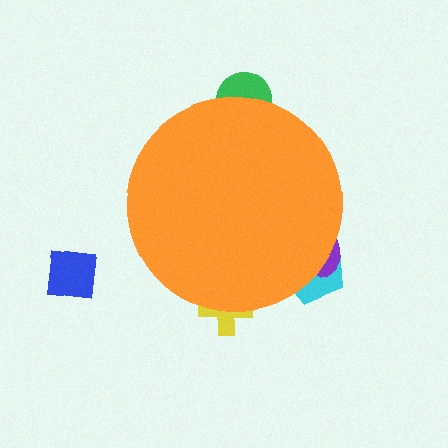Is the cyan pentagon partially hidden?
Yes, the cyan pentagon is partially hidden behind the orange circle.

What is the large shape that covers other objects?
An orange circle.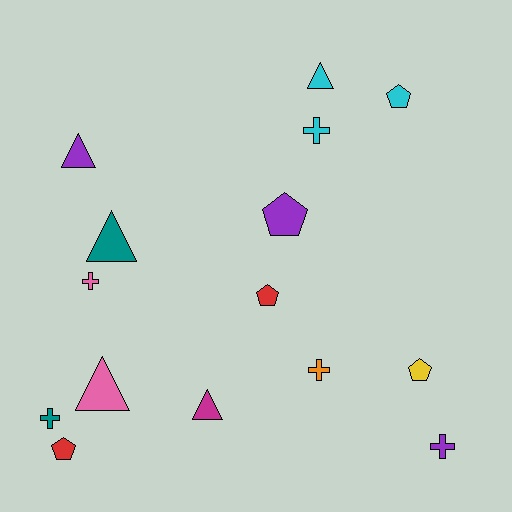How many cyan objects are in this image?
There are 3 cyan objects.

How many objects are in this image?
There are 15 objects.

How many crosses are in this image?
There are 5 crosses.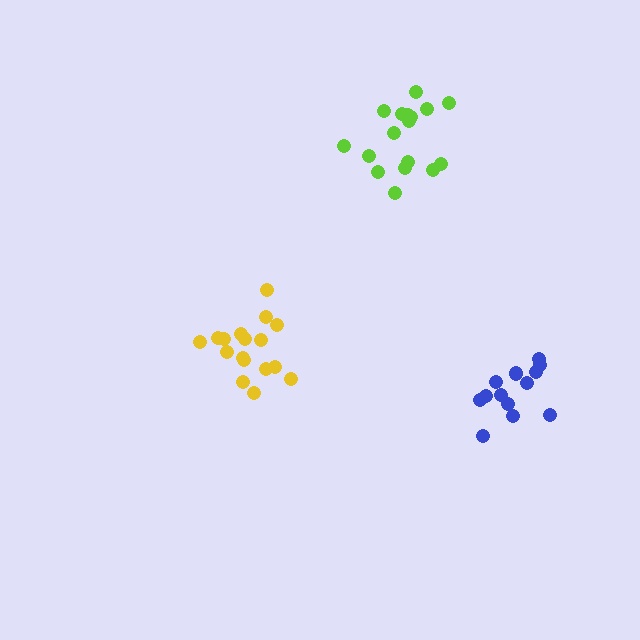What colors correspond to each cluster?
The clusters are colored: blue, yellow, lime.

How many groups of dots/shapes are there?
There are 3 groups.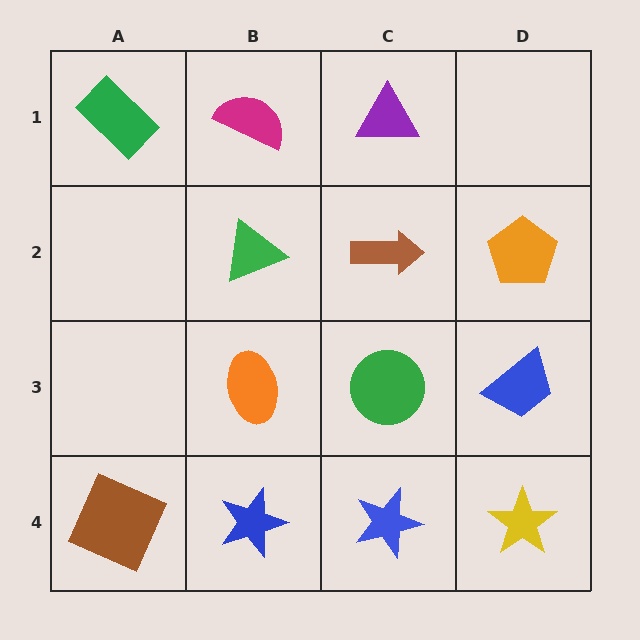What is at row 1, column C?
A purple triangle.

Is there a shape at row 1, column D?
No, that cell is empty.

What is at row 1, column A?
A green rectangle.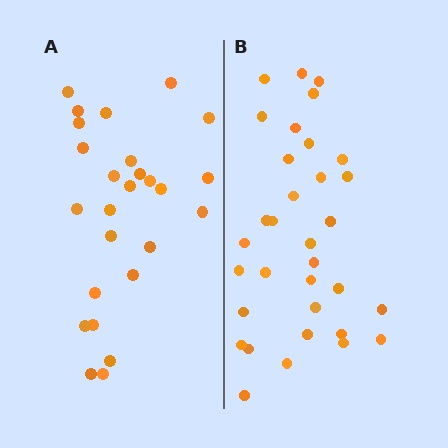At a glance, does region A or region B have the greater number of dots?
Region B (the right region) has more dots.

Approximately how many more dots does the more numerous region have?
Region B has roughly 8 or so more dots than region A.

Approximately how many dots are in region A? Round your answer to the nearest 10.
About 30 dots. (The exact count is 26, which rounds to 30.)